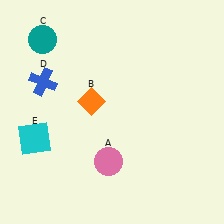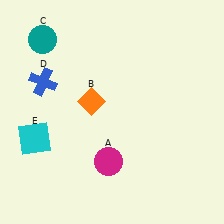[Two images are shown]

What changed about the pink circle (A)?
In Image 1, A is pink. In Image 2, it changed to magenta.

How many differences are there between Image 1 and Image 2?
There is 1 difference between the two images.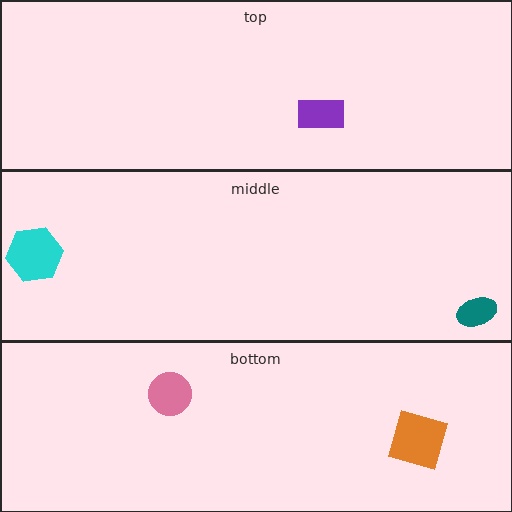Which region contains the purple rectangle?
The top region.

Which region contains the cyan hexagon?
The middle region.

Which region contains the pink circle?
The bottom region.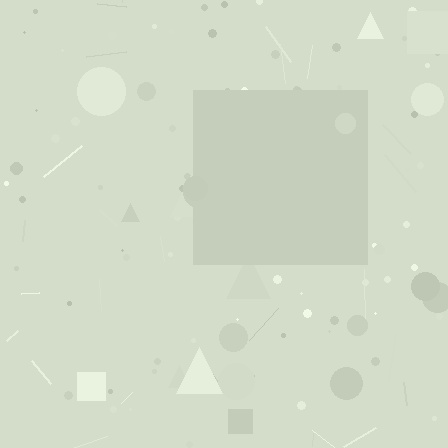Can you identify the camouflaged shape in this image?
The camouflaged shape is a square.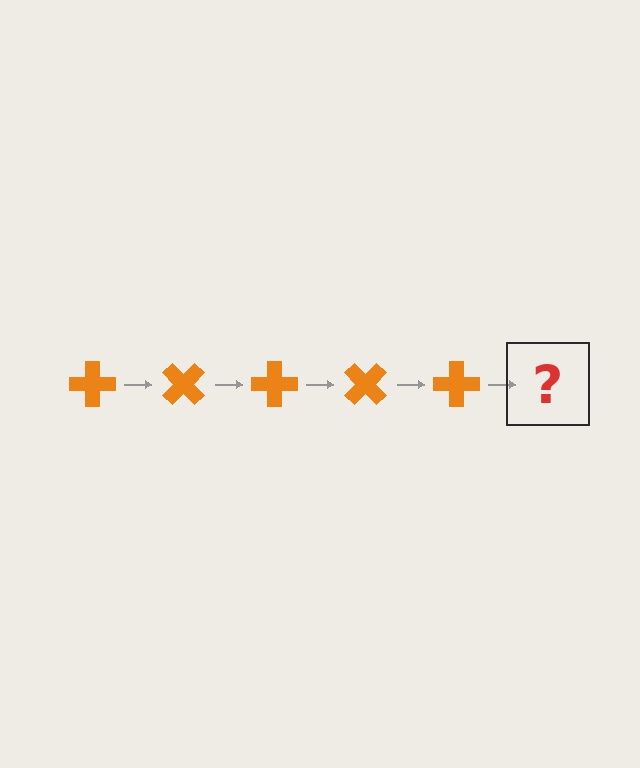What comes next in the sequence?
The next element should be an orange cross rotated 225 degrees.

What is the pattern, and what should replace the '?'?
The pattern is that the cross rotates 45 degrees each step. The '?' should be an orange cross rotated 225 degrees.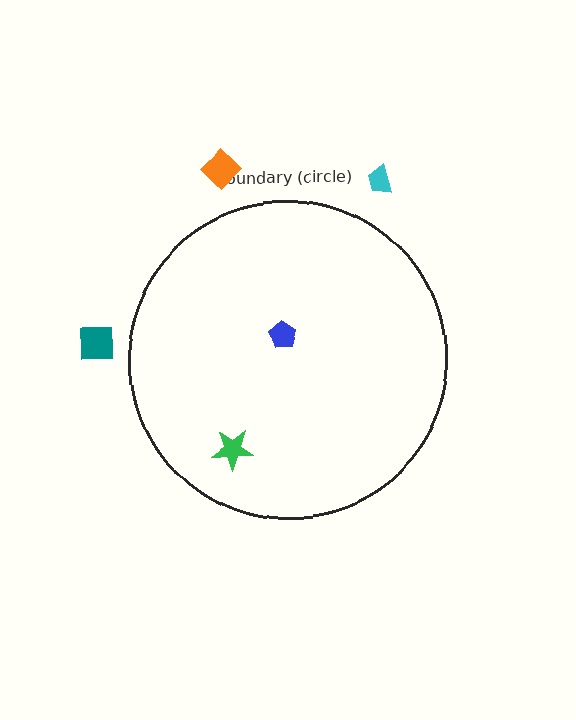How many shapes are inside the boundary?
2 inside, 3 outside.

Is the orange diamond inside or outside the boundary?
Outside.